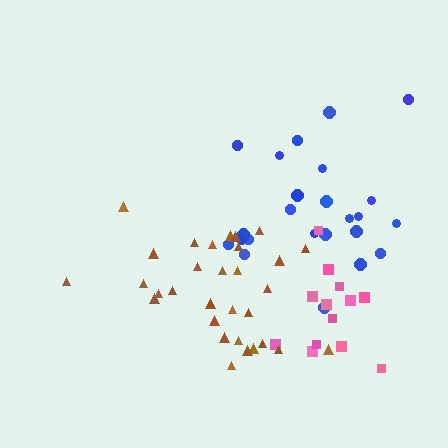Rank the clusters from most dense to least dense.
pink, brown, blue.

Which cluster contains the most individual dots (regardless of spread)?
Brown (31).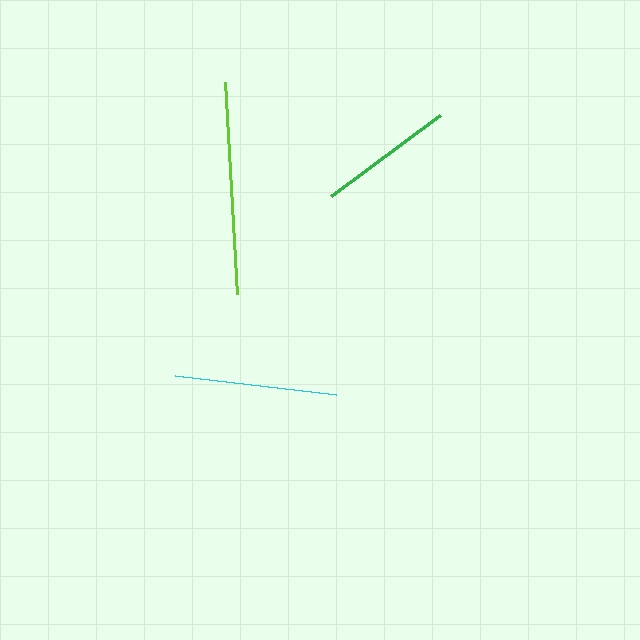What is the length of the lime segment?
The lime segment is approximately 213 pixels long.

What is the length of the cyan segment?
The cyan segment is approximately 162 pixels long.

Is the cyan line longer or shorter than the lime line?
The lime line is longer than the cyan line.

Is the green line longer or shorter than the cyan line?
The cyan line is longer than the green line.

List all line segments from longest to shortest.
From longest to shortest: lime, cyan, green.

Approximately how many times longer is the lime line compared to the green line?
The lime line is approximately 1.6 times the length of the green line.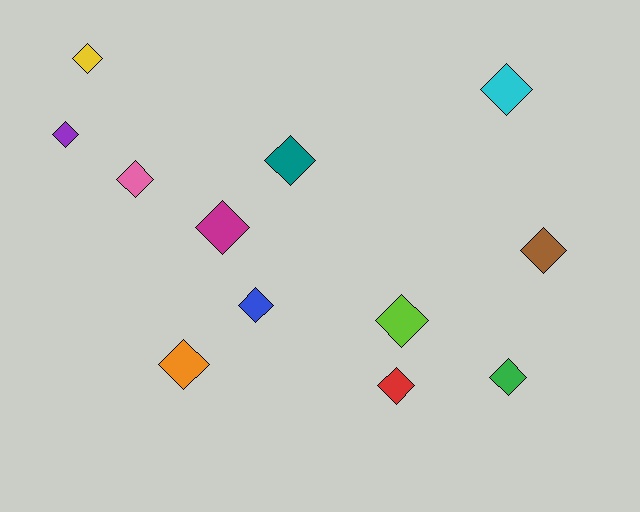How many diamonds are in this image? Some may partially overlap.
There are 12 diamonds.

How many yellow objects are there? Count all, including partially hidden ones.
There is 1 yellow object.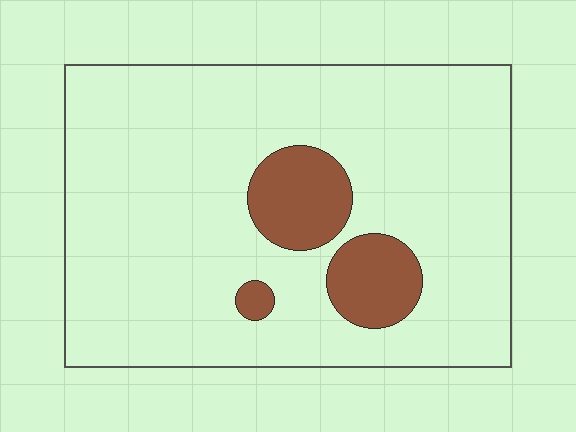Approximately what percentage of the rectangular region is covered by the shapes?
Approximately 15%.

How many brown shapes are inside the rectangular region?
3.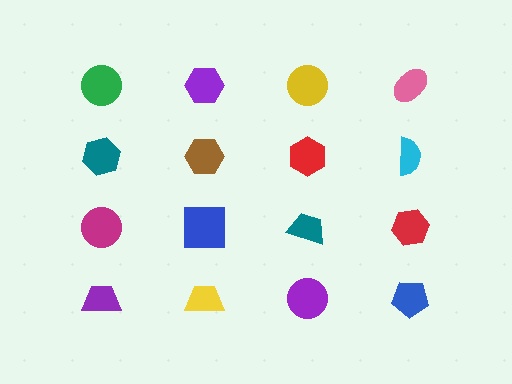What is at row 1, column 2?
A purple hexagon.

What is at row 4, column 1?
A purple trapezoid.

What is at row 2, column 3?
A red hexagon.